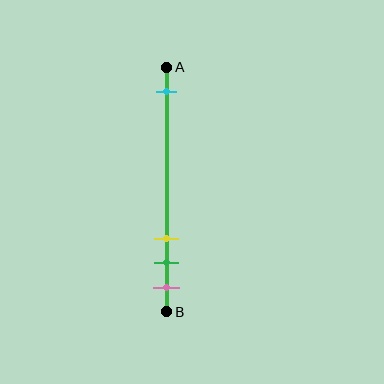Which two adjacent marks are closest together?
The green and pink marks are the closest adjacent pair.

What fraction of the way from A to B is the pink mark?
The pink mark is approximately 90% (0.9) of the way from A to B.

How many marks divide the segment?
There are 4 marks dividing the segment.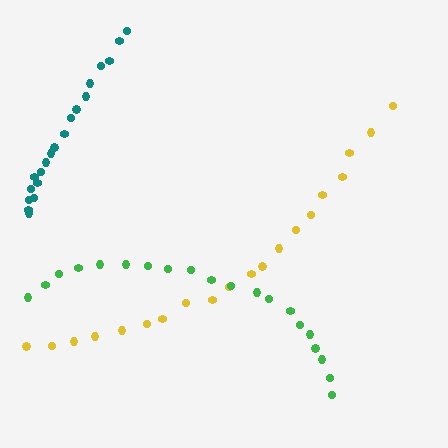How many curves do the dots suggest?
There are 3 distinct paths.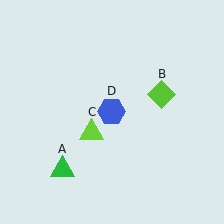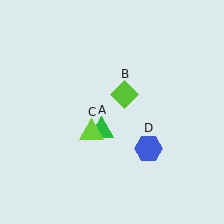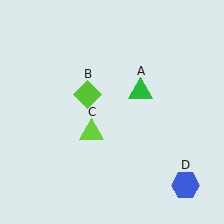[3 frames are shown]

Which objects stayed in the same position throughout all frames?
Lime triangle (object C) remained stationary.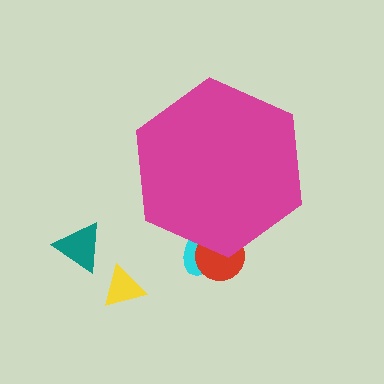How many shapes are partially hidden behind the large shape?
2 shapes are partially hidden.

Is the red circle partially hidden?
Yes, the red circle is partially hidden behind the magenta hexagon.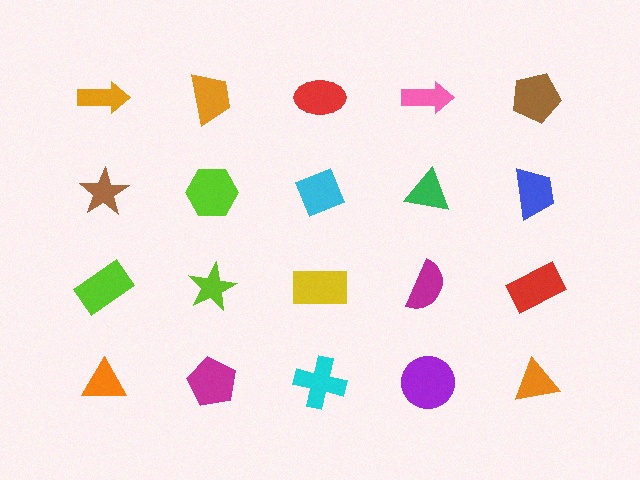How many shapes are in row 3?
5 shapes.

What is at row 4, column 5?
An orange triangle.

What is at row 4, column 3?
A cyan cross.